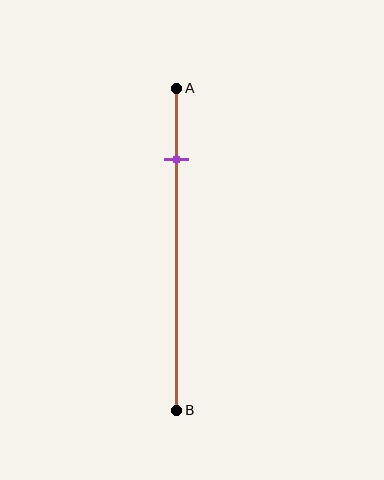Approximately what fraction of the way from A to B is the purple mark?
The purple mark is approximately 20% of the way from A to B.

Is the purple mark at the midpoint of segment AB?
No, the mark is at about 20% from A, not at the 50% midpoint.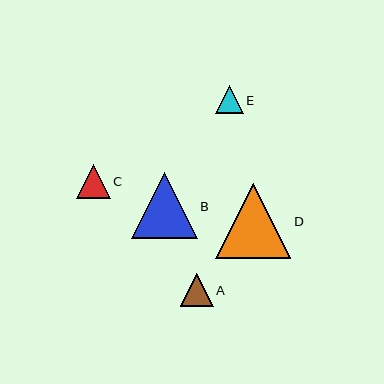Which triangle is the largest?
Triangle D is the largest with a size of approximately 75 pixels.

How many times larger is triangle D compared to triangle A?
Triangle D is approximately 2.3 times the size of triangle A.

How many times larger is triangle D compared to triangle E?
Triangle D is approximately 2.7 times the size of triangle E.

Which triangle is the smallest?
Triangle E is the smallest with a size of approximately 28 pixels.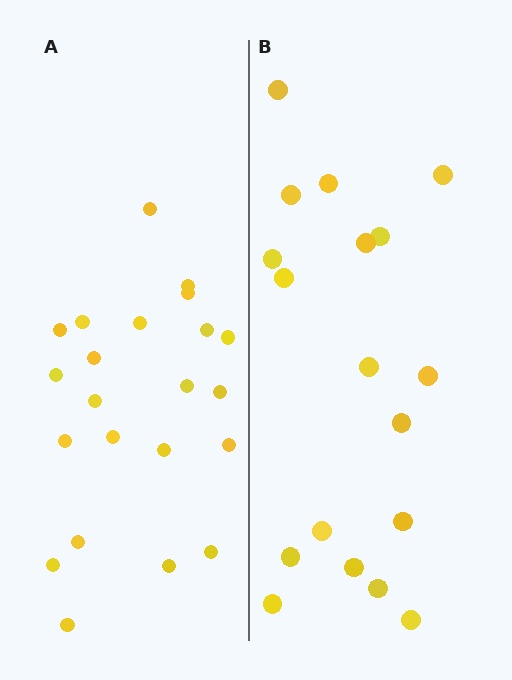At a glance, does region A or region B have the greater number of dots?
Region A (the left region) has more dots.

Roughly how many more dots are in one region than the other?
Region A has about 4 more dots than region B.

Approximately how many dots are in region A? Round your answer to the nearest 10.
About 20 dots. (The exact count is 22, which rounds to 20.)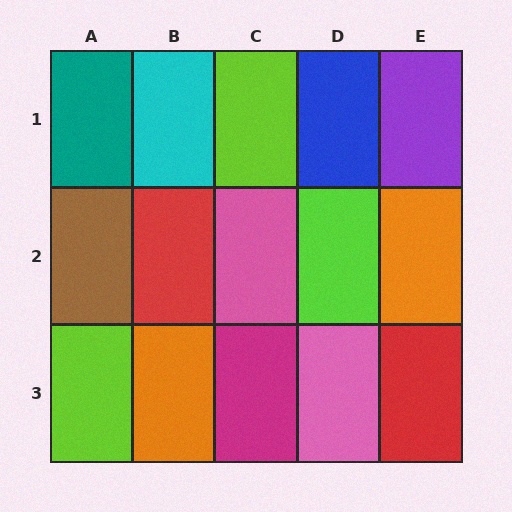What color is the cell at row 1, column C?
Lime.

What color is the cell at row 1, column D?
Blue.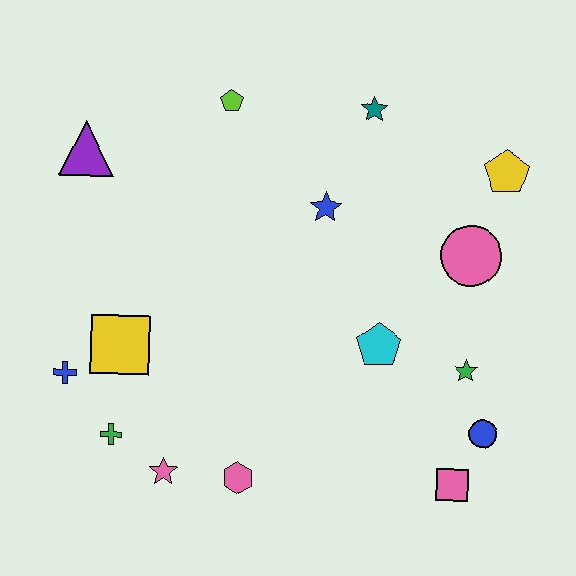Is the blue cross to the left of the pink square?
Yes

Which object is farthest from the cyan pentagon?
The purple triangle is farthest from the cyan pentagon.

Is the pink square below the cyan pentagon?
Yes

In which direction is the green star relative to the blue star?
The green star is below the blue star.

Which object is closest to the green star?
The blue circle is closest to the green star.